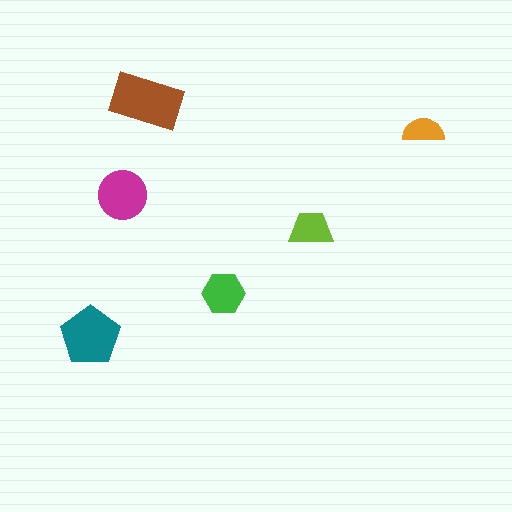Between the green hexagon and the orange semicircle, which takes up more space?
The green hexagon.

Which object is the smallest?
The orange semicircle.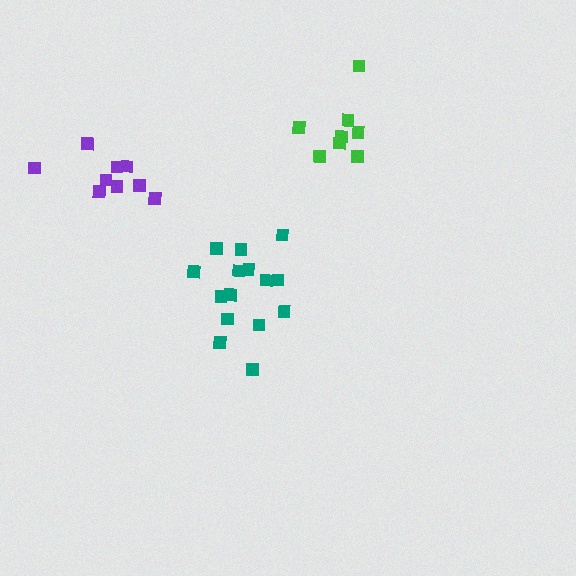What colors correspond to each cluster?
The clusters are colored: purple, green, teal.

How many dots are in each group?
Group 1: 9 dots, Group 2: 9 dots, Group 3: 15 dots (33 total).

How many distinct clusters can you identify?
There are 3 distinct clusters.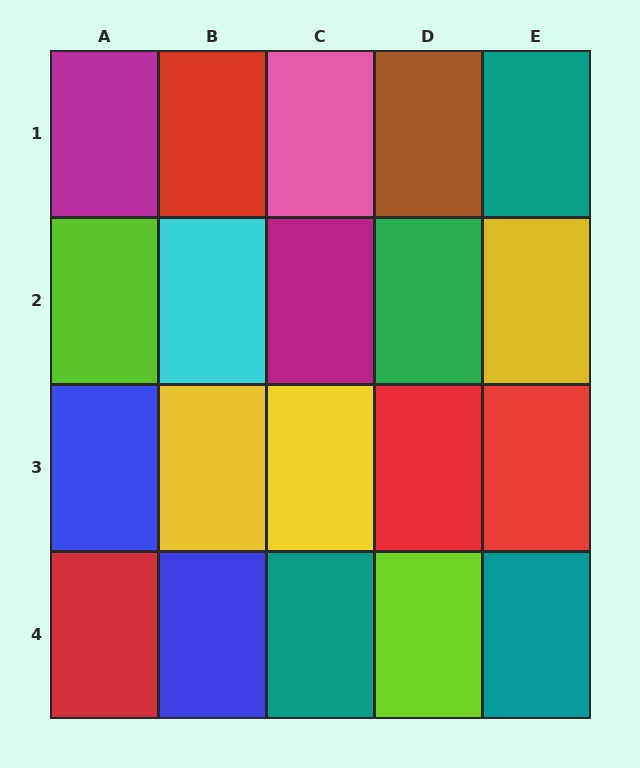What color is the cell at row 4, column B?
Blue.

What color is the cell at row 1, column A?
Magenta.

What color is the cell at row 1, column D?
Brown.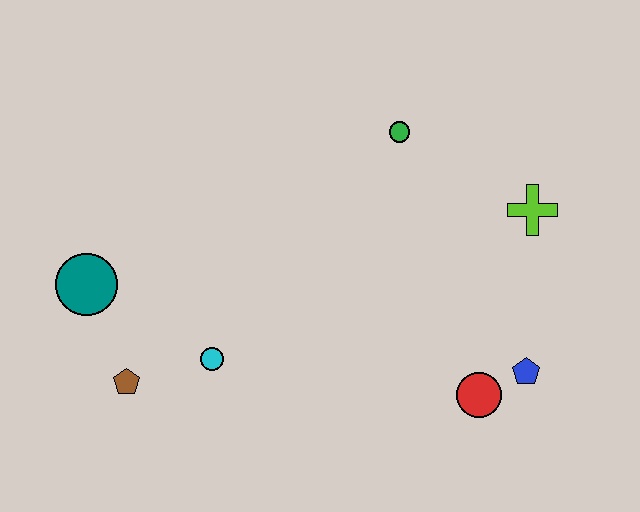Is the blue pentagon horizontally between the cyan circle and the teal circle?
No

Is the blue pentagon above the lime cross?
No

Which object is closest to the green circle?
The lime cross is closest to the green circle.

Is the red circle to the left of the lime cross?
Yes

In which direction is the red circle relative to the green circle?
The red circle is below the green circle.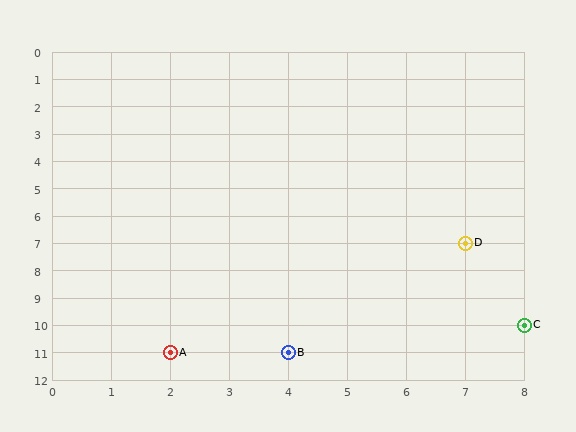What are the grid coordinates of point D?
Point D is at grid coordinates (7, 7).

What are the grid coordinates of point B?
Point B is at grid coordinates (4, 11).